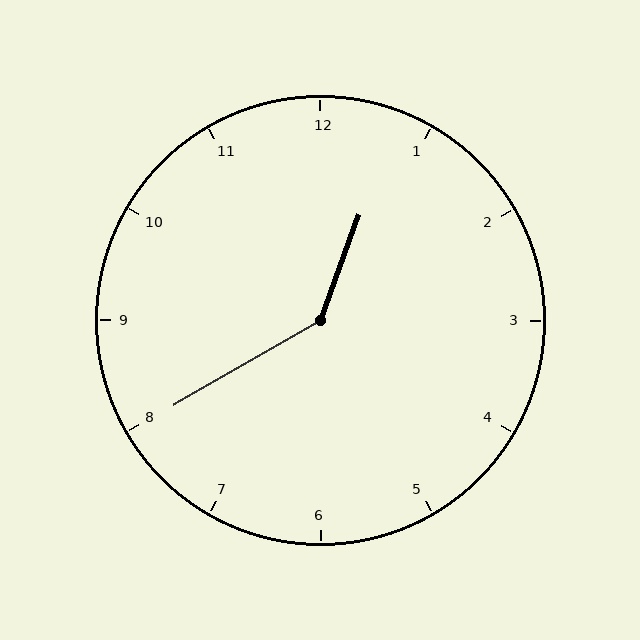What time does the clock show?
12:40.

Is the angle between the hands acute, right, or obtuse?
It is obtuse.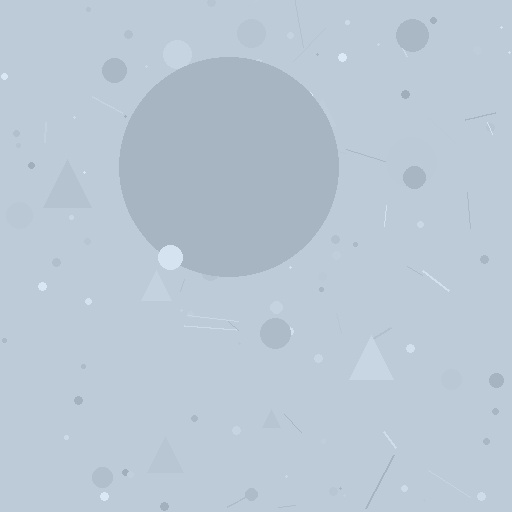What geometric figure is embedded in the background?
A circle is embedded in the background.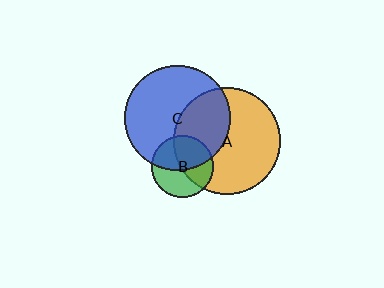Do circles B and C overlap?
Yes.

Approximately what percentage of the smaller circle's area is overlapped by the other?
Approximately 50%.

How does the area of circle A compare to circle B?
Approximately 3.0 times.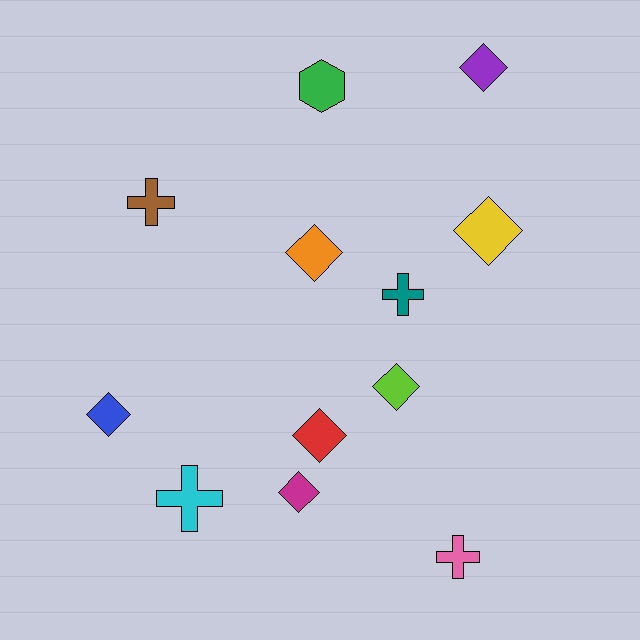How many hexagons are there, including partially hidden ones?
There is 1 hexagon.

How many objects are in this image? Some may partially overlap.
There are 12 objects.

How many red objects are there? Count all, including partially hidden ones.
There is 1 red object.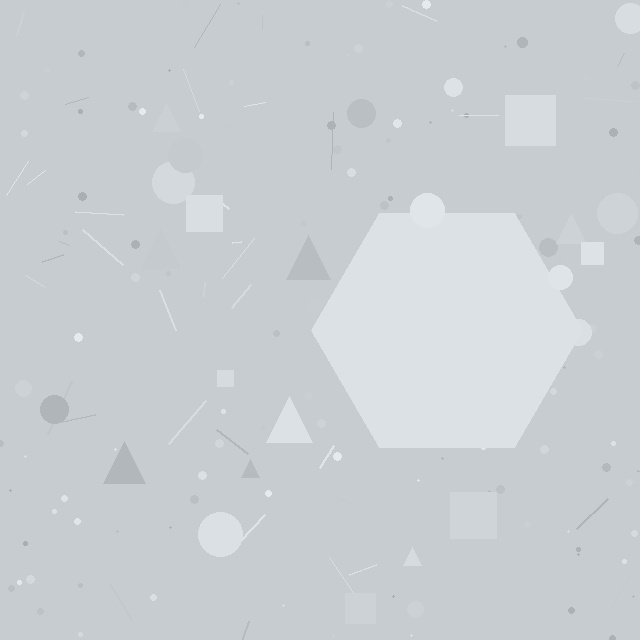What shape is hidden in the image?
A hexagon is hidden in the image.